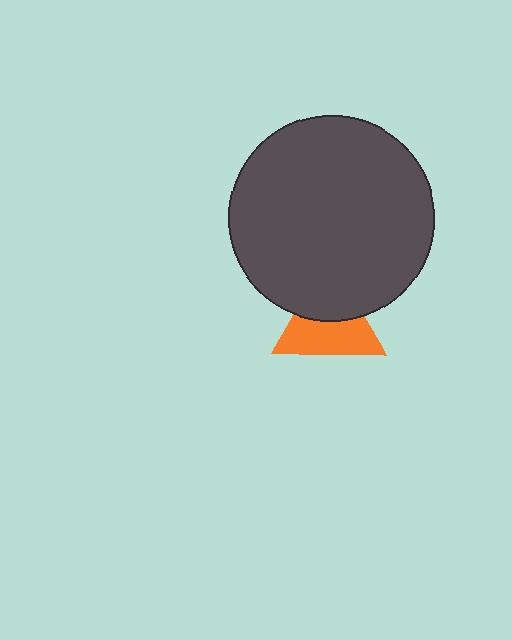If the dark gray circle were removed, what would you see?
You would see the complete orange triangle.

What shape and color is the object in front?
The object in front is a dark gray circle.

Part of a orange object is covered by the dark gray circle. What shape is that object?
It is a triangle.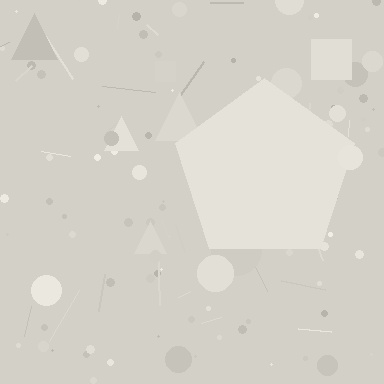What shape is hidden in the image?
A pentagon is hidden in the image.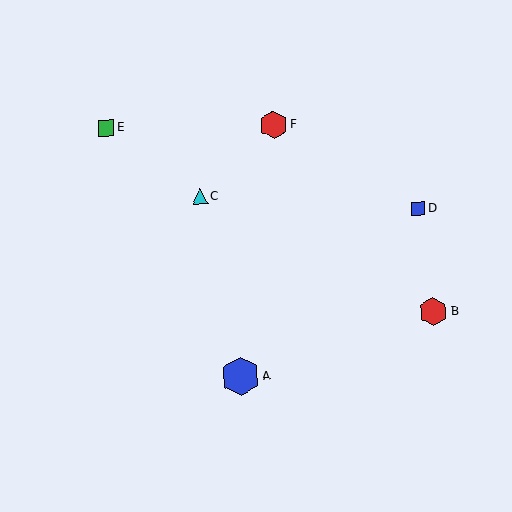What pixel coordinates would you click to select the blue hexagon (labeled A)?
Click at (241, 376) to select the blue hexagon A.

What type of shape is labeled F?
Shape F is a red hexagon.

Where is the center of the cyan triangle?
The center of the cyan triangle is at (200, 197).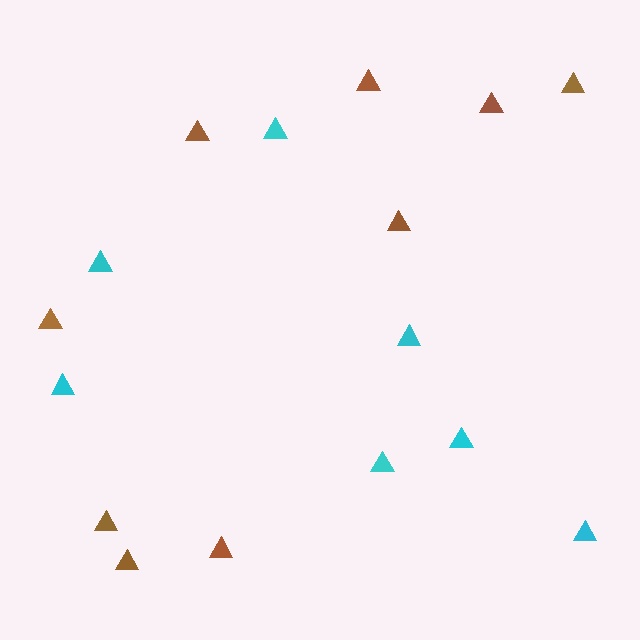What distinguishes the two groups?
There are 2 groups: one group of brown triangles (9) and one group of cyan triangles (7).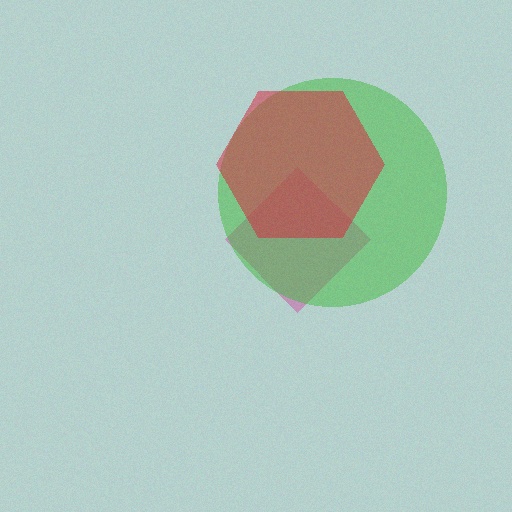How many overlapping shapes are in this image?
There are 3 overlapping shapes in the image.